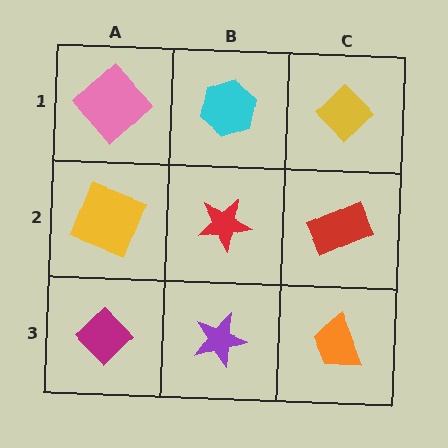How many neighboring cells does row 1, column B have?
3.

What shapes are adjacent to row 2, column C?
A yellow diamond (row 1, column C), an orange trapezoid (row 3, column C), a red star (row 2, column B).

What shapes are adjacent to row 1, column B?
A red star (row 2, column B), a pink diamond (row 1, column A), a yellow diamond (row 1, column C).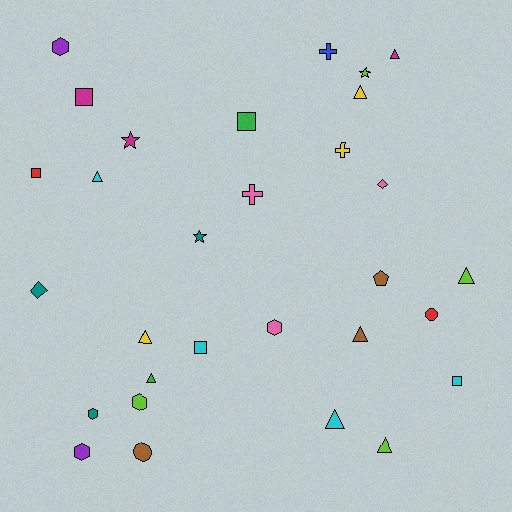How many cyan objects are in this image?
There are 4 cyan objects.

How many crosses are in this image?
There are 3 crosses.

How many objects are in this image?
There are 30 objects.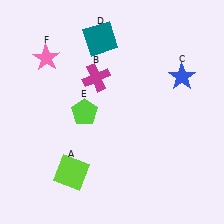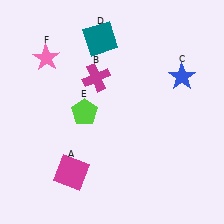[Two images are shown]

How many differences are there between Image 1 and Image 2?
There is 1 difference between the two images.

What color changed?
The square (A) changed from lime in Image 1 to magenta in Image 2.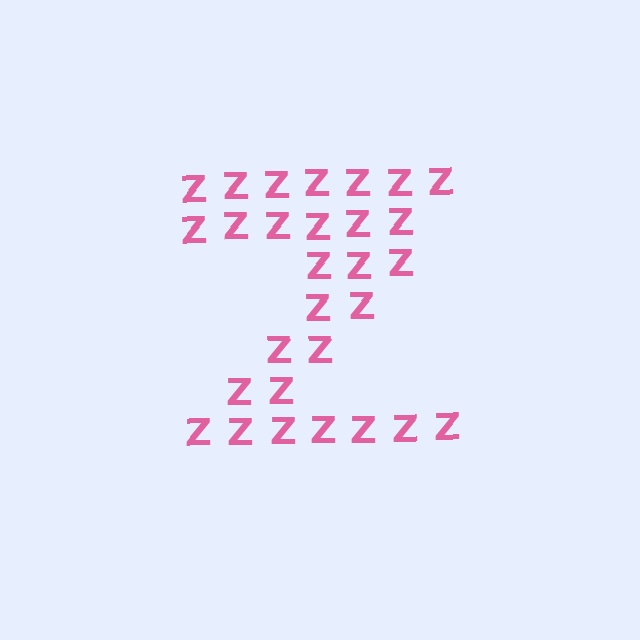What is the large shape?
The large shape is the letter Z.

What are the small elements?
The small elements are letter Z's.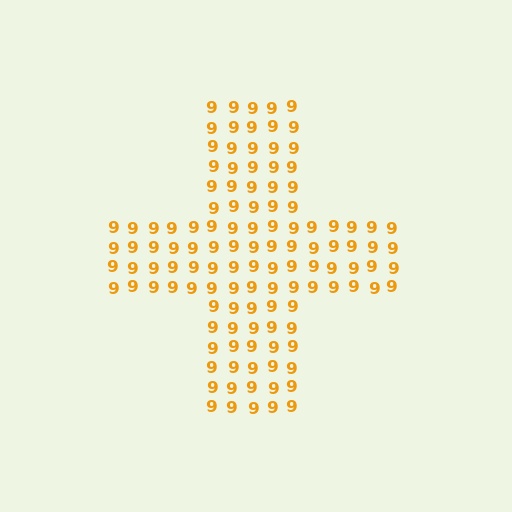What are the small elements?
The small elements are digit 9's.